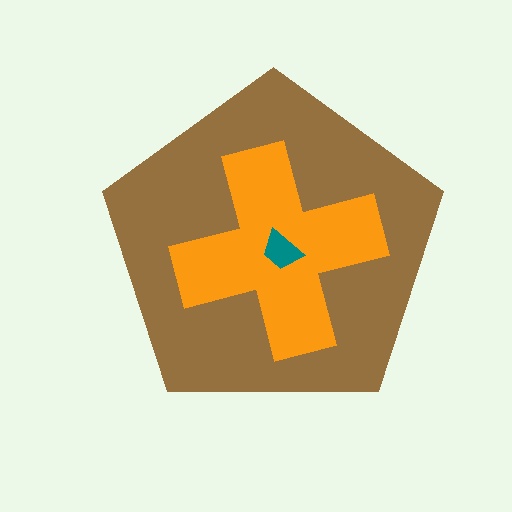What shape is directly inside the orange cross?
The teal trapezoid.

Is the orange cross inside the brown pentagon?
Yes.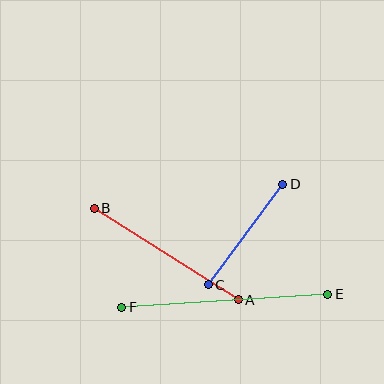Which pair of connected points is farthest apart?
Points E and F are farthest apart.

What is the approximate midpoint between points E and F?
The midpoint is at approximately (225, 301) pixels.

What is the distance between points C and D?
The distance is approximately 125 pixels.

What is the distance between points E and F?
The distance is approximately 206 pixels.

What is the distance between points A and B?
The distance is approximately 171 pixels.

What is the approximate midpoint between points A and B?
The midpoint is at approximately (166, 254) pixels.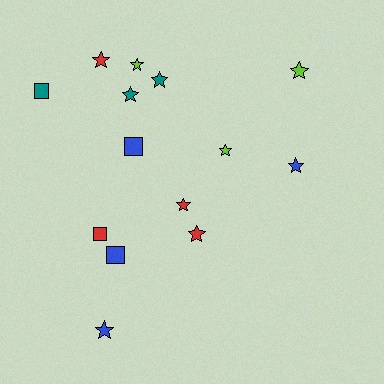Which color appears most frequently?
Red, with 4 objects.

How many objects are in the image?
There are 14 objects.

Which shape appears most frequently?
Star, with 10 objects.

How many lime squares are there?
There are no lime squares.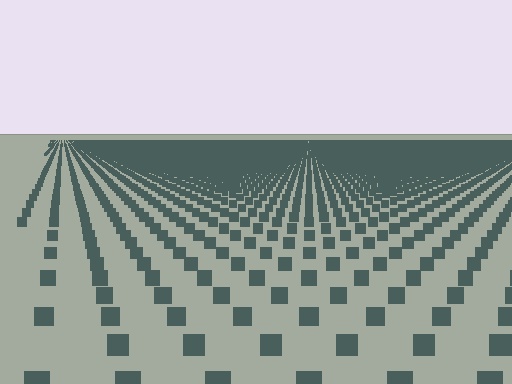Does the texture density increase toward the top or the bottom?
Density increases toward the top.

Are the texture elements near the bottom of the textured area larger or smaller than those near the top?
Larger. Near the bottom, elements are closer to the viewer and appear at a bigger on-screen size.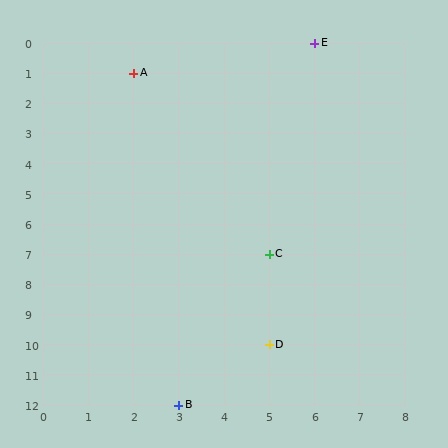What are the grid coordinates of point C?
Point C is at grid coordinates (5, 7).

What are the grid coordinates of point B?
Point B is at grid coordinates (3, 12).